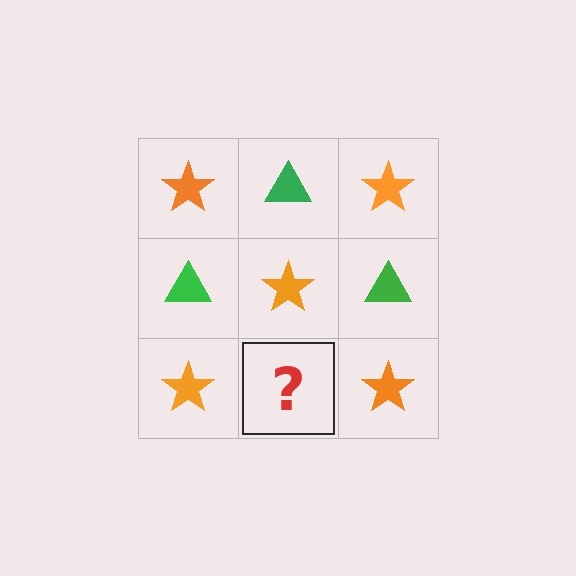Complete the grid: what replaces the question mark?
The question mark should be replaced with a green triangle.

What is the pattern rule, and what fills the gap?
The rule is that it alternates orange star and green triangle in a checkerboard pattern. The gap should be filled with a green triangle.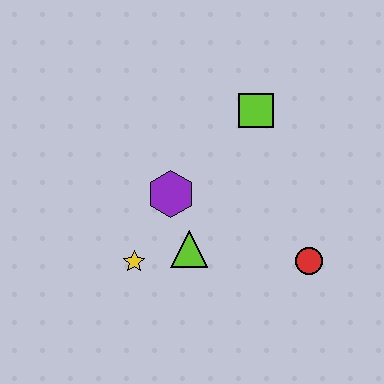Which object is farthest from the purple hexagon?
The red circle is farthest from the purple hexagon.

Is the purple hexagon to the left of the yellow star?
No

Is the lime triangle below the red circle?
No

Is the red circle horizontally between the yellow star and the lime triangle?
No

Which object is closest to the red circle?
The lime triangle is closest to the red circle.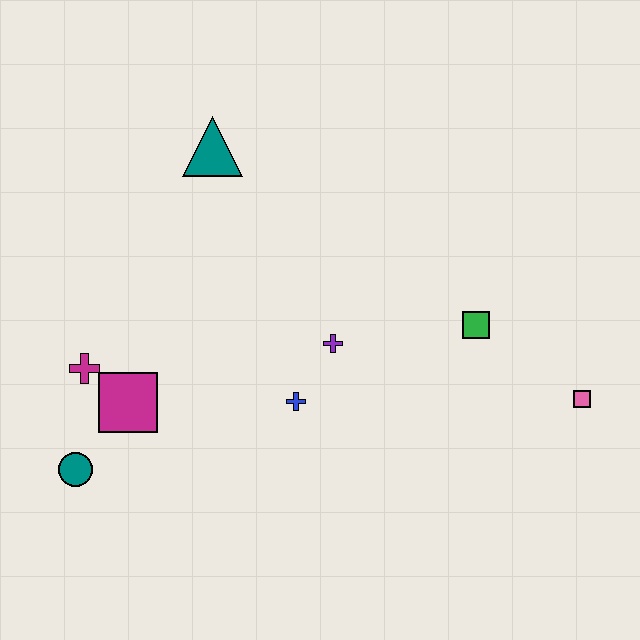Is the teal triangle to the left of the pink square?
Yes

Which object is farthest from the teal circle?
The pink square is farthest from the teal circle.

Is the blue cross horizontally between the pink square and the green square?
No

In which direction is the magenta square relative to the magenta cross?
The magenta square is to the right of the magenta cross.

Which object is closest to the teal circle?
The magenta square is closest to the teal circle.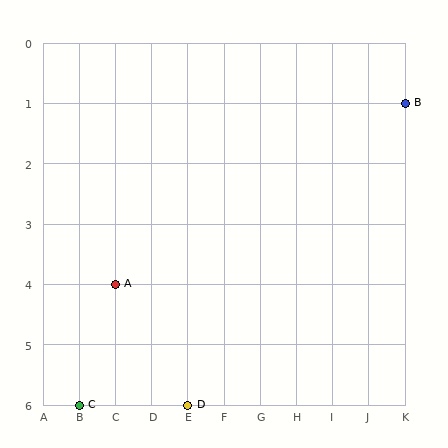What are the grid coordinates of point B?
Point B is at grid coordinates (K, 1).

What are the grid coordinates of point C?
Point C is at grid coordinates (B, 6).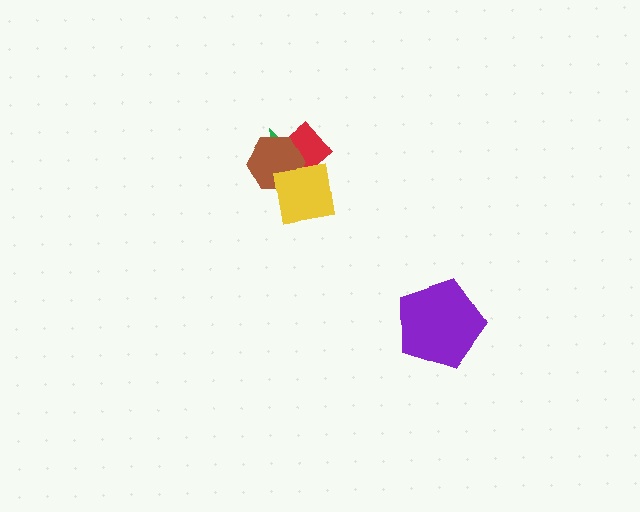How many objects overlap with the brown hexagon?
3 objects overlap with the brown hexagon.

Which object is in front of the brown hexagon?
The yellow square is in front of the brown hexagon.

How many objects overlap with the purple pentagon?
0 objects overlap with the purple pentagon.